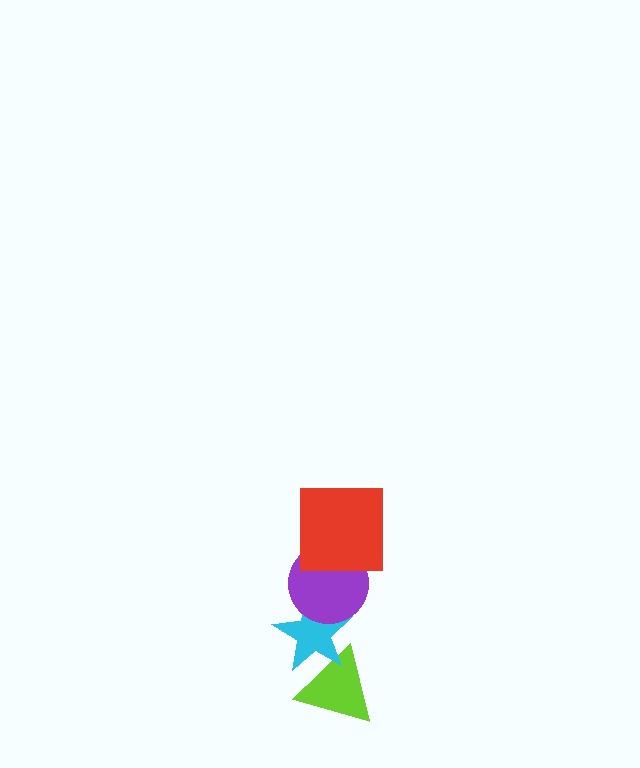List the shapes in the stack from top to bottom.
From top to bottom: the red square, the purple circle, the cyan star, the lime triangle.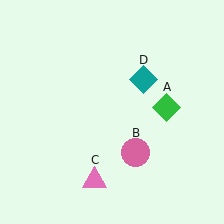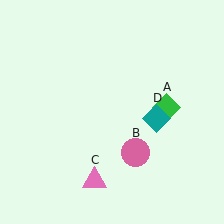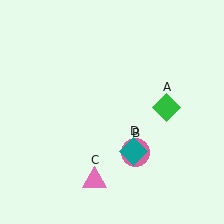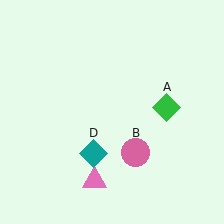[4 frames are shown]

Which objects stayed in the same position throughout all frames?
Green diamond (object A) and pink circle (object B) and pink triangle (object C) remained stationary.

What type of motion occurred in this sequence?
The teal diamond (object D) rotated clockwise around the center of the scene.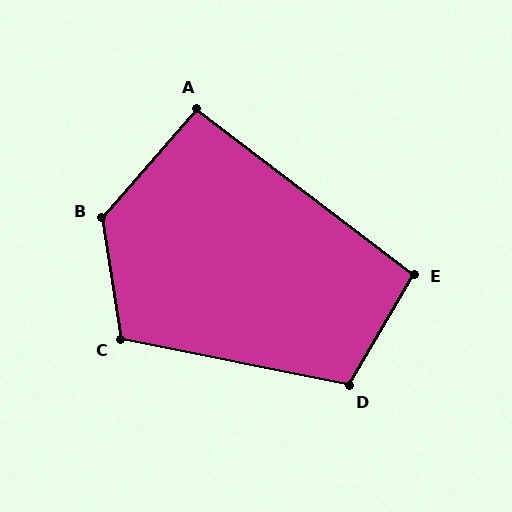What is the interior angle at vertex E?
Approximately 97 degrees (obtuse).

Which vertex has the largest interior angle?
B, at approximately 130 degrees.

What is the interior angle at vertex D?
Approximately 109 degrees (obtuse).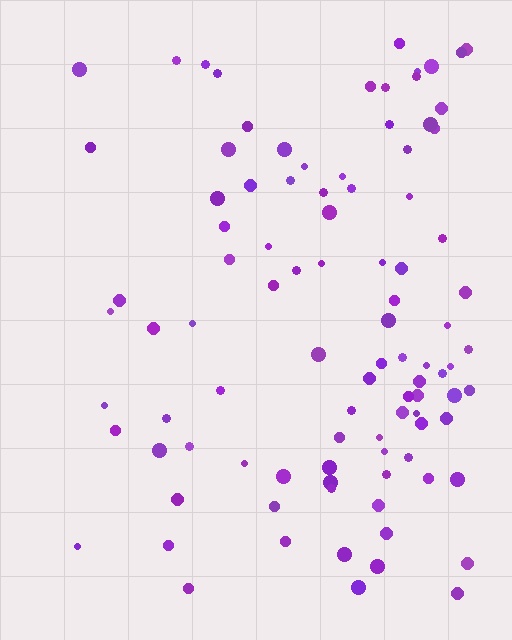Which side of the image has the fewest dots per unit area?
The left.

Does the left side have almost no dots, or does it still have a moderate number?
Still a moderate number, just noticeably fewer than the right.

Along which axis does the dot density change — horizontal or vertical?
Horizontal.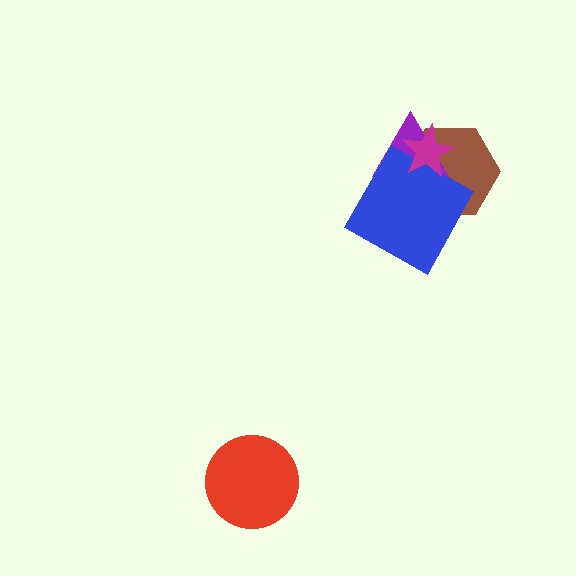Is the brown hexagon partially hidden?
Yes, it is partially covered by another shape.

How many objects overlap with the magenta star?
3 objects overlap with the magenta star.